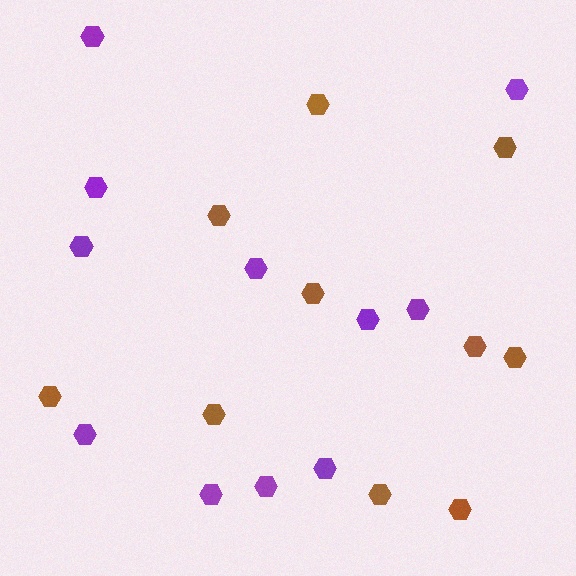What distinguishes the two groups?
There are 2 groups: one group of purple hexagons (11) and one group of brown hexagons (10).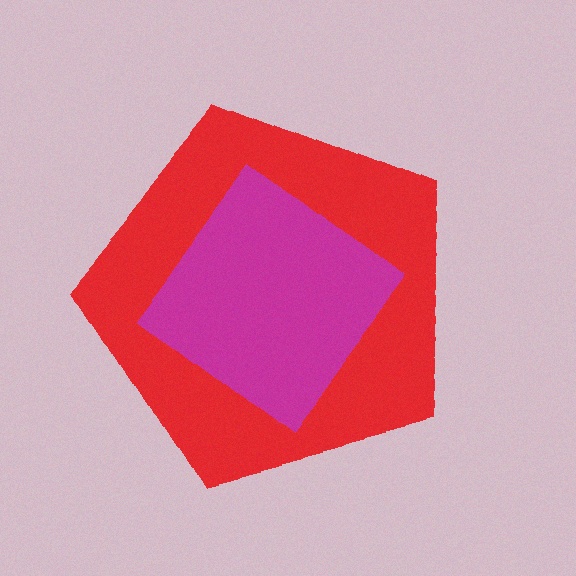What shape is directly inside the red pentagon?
The magenta diamond.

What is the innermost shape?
The magenta diamond.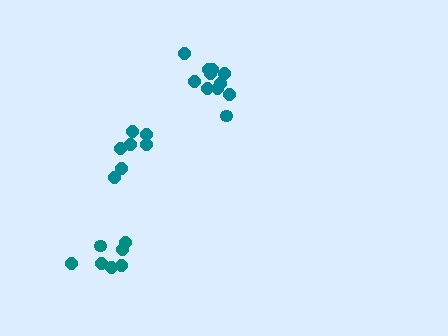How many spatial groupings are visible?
There are 3 spatial groupings.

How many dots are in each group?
Group 1: 11 dots, Group 2: 7 dots, Group 3: 7 dots (25 total).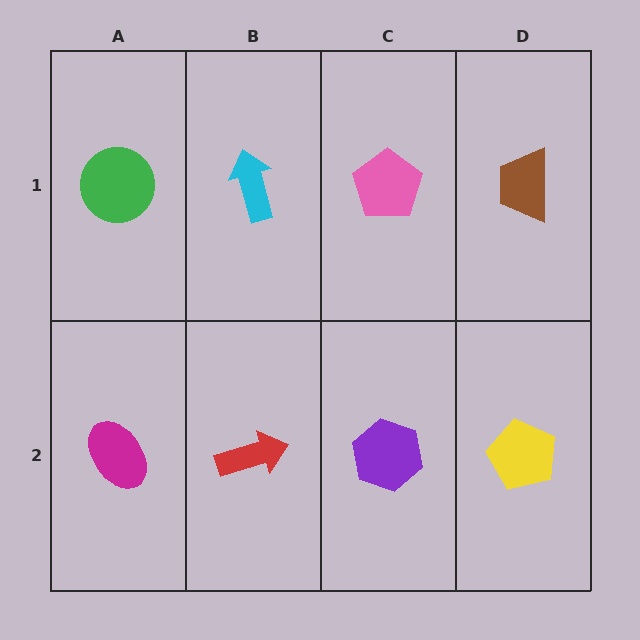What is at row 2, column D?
A yellow pentagon.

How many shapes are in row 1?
4 shapes.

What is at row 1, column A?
A green circle.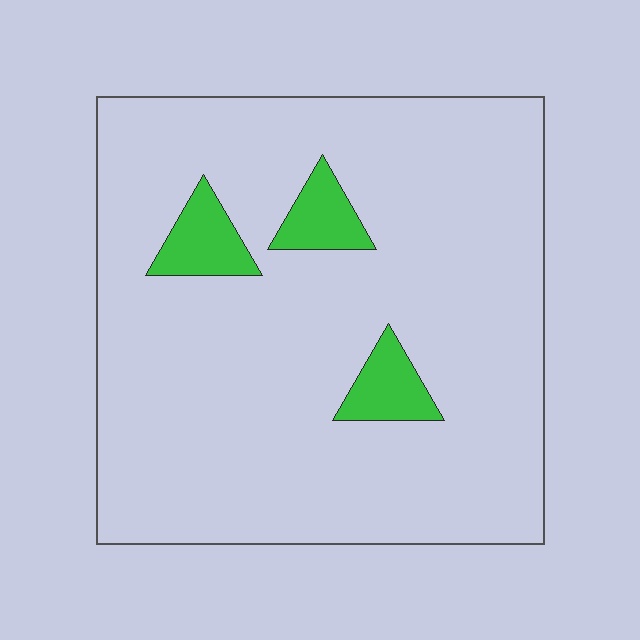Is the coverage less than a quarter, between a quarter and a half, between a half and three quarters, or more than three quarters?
Less than a quarter.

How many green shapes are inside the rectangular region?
3.